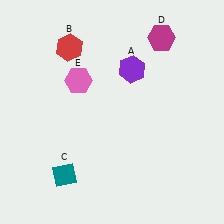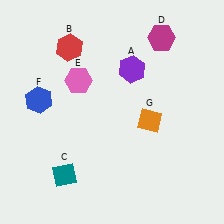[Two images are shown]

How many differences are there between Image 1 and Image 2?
There are 2 differences between the two images.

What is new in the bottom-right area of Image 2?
An orange diamond (G) was added in the bottom-right area of Image 2.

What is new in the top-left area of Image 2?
A blue hexagon (F) was added in the top-left area of Image 2.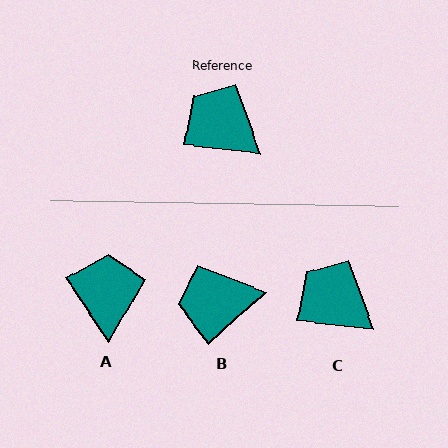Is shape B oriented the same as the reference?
No, it is off by about 49 degrees.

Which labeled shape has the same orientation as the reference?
C.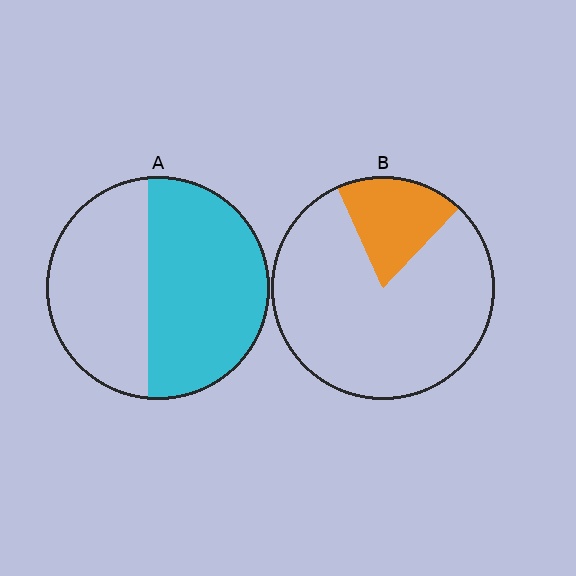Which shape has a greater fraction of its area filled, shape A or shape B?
Shape A.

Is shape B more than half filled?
No.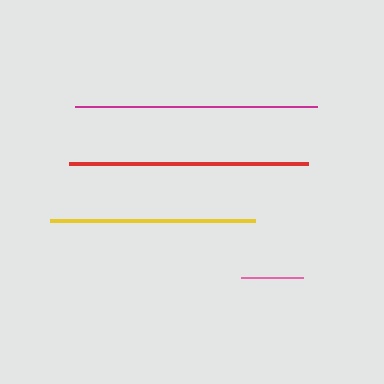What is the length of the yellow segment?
The yellow segment is approximately 205 pixels long.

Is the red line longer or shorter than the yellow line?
The red line is longer than the yellow line.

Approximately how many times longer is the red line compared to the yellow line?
The red line is approximately 1.2 times the length of the yellow line.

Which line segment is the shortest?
The pink line is the shortest at approximately 62 pixels.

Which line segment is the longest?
The magenta line is the longest at approximately 243 pixels.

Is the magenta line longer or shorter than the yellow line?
The magenta line is longer than the yellow line.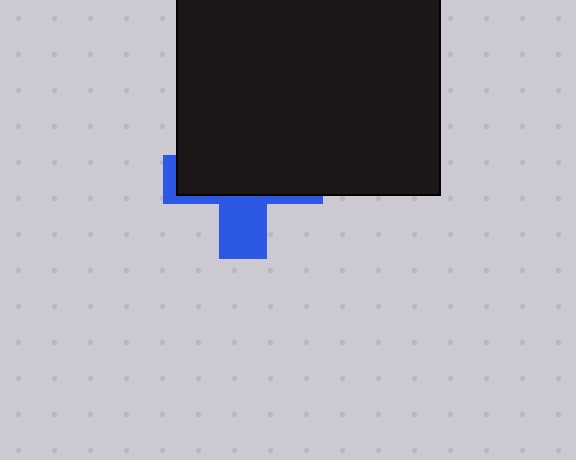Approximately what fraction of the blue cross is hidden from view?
Roughly 66% of the blue cross is hidden behind the black square.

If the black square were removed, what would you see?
You would see the complete blue cross.